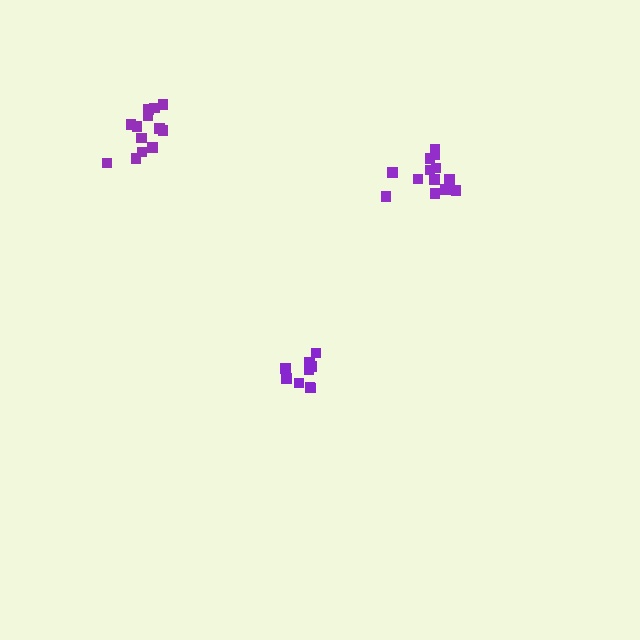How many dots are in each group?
Group 1: 13 dots, Group 2: 9 dots, Group 3: 13 dots (35 total).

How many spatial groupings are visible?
There are 3 spatial groupings.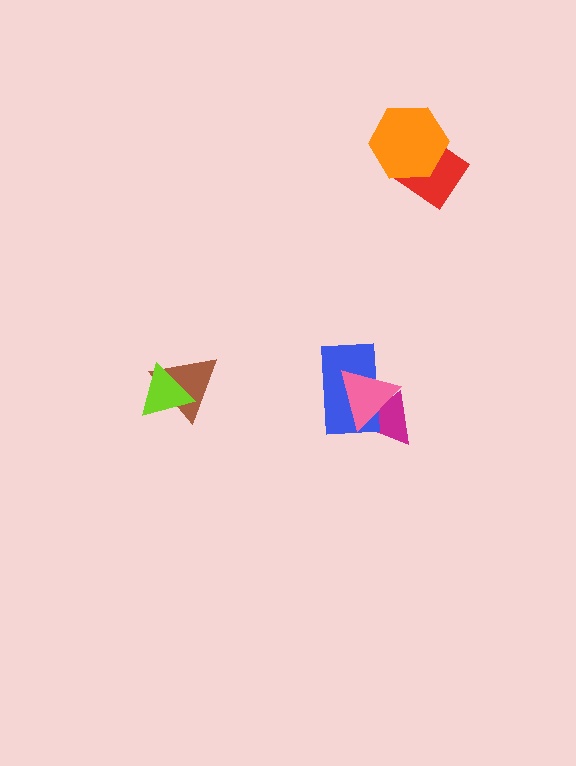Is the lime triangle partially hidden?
No, no other shape covers it.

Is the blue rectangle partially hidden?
Yes, it is partially covered by another shape.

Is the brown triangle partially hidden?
Yes, it is partially covered by another shape.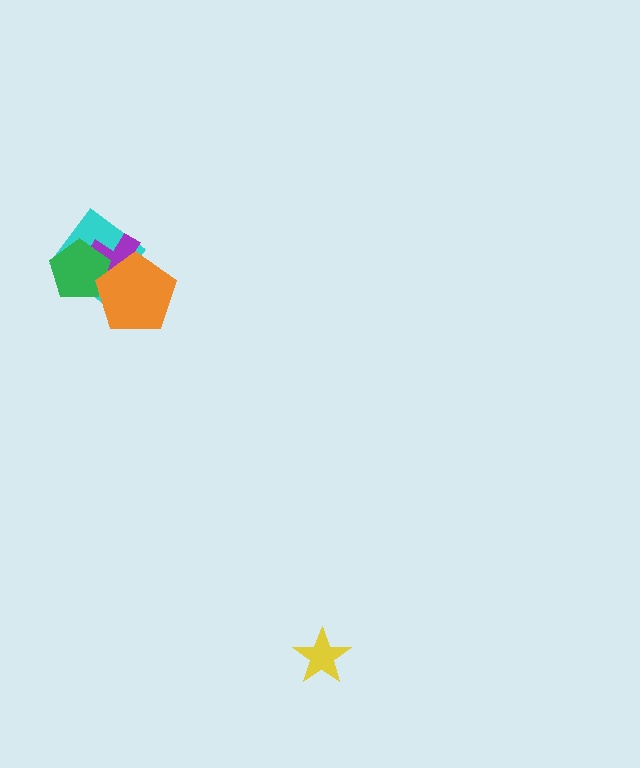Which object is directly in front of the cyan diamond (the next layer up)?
The purple cross is directly in front of the cyan diamond.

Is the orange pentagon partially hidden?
No, no other shape covers it.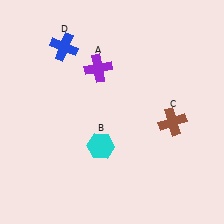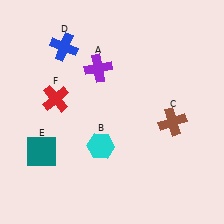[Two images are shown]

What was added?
A teal square (E), a red cross (F) were added in Image 2.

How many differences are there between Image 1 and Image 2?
There are 2 differences between the two images.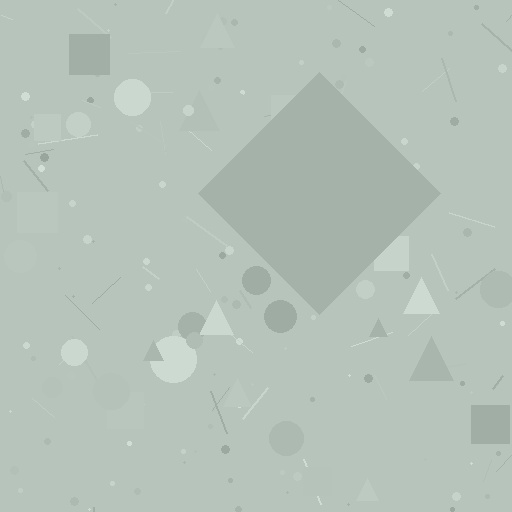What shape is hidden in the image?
A diamond is hidden in the image.